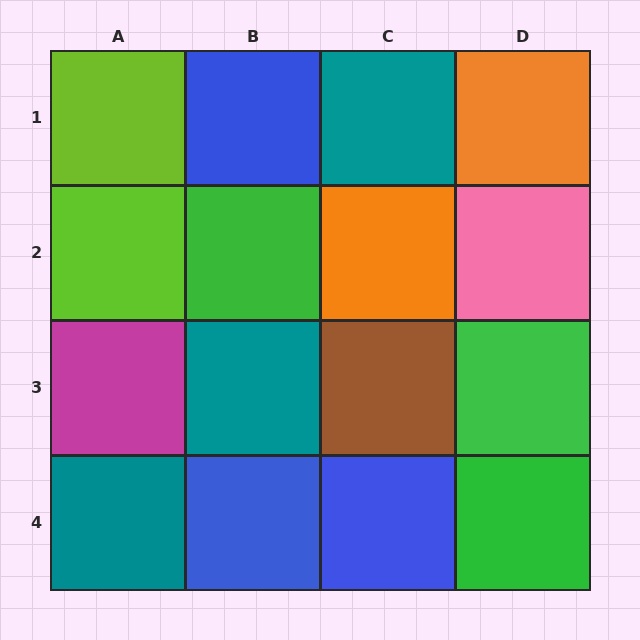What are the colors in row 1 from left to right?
Lime, blue, teal, orange.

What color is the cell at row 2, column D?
Pink.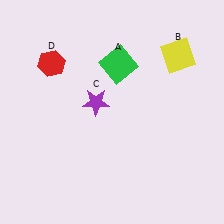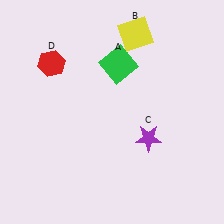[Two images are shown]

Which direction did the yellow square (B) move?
The yellow square (B) moved left.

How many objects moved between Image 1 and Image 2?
2 objects moved between the two images.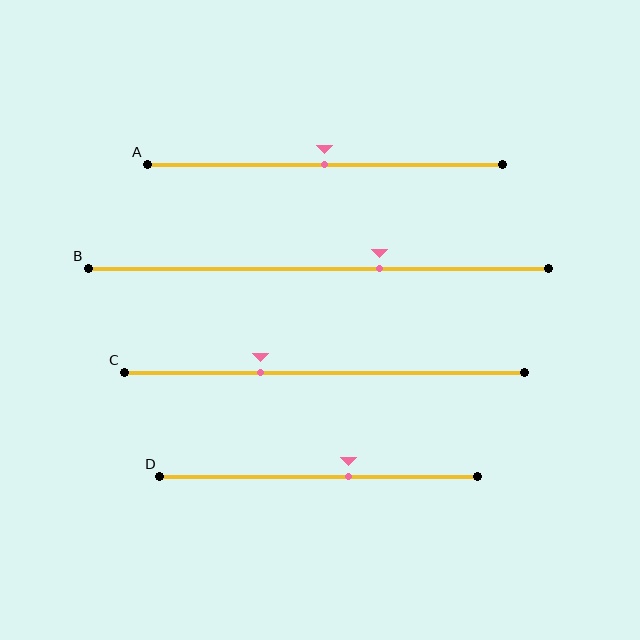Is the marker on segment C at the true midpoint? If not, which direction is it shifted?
No, the marker on segment C is shifted to the left by about 16% of the segment length.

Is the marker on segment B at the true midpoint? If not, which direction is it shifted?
No, the marker on segment B is shifted to the right by about 13% of the segment length.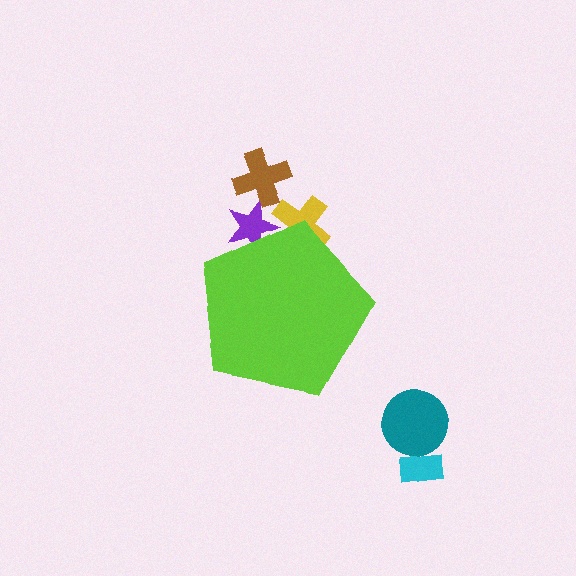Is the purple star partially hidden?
Yes, the purple star is partially hidden behind the lime pentagon.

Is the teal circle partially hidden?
No, the teal circle is fully visible.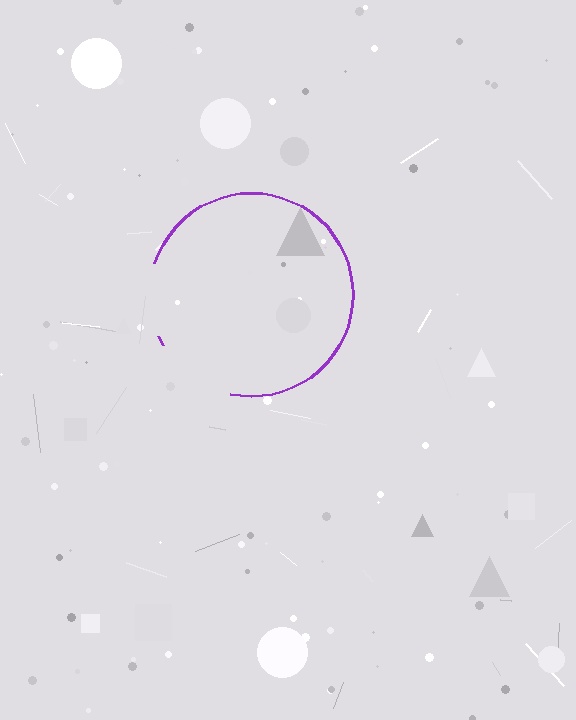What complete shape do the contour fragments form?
The contour fragments form a circle.